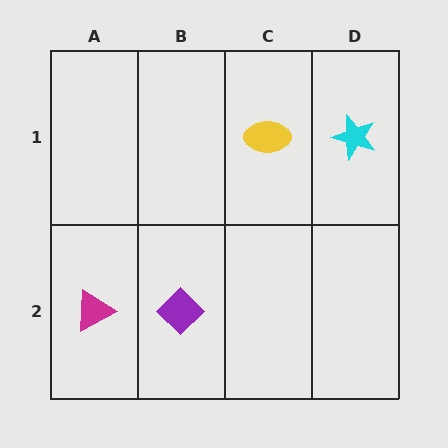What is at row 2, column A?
A magenta triangle.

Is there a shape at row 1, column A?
No, that cell is empty.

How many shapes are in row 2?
2 shapes.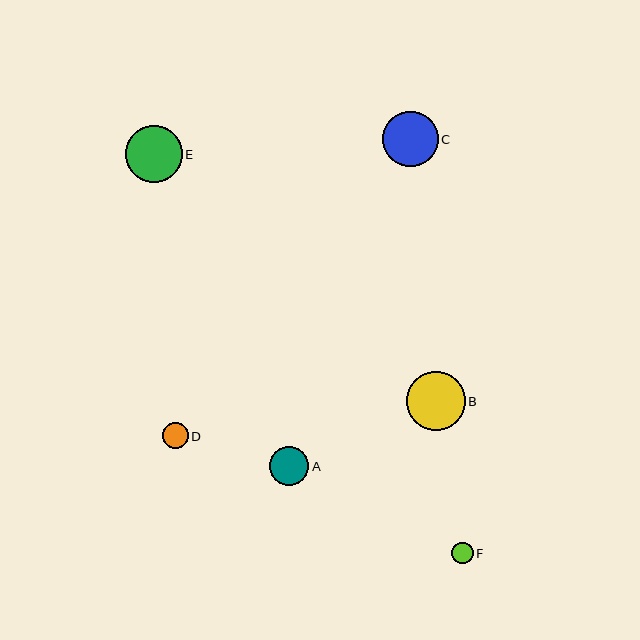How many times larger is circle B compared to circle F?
Circle B is approximately 2.8 times the size of circle F.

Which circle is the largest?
Circle B is the largest with a size of approximately 59 pixels.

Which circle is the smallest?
Circle F is the smallest with a size of approximately 21 pixels.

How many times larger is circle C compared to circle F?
Circle C is approximately 2.6 times the size of circle F.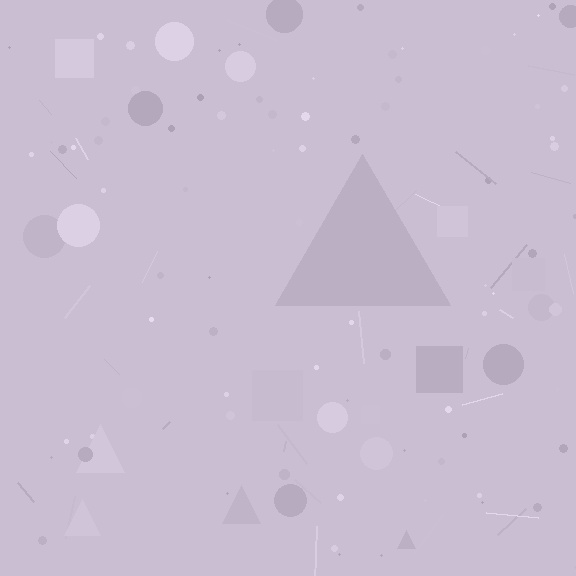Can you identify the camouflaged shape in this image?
The camouflaged shape is a triangle.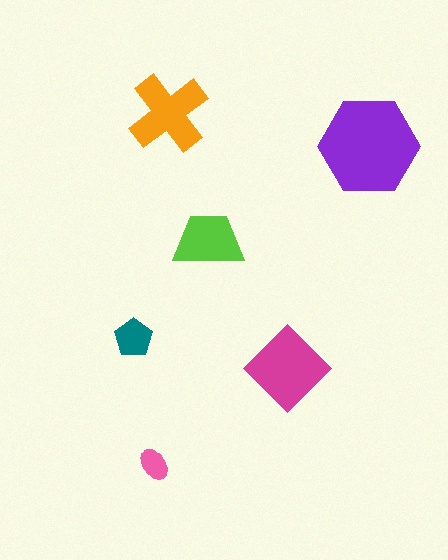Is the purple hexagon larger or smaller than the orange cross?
Larger.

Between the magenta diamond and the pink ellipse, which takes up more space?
The magenta diamond.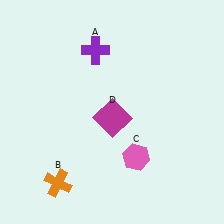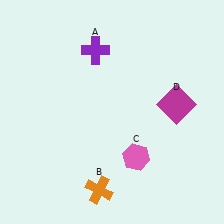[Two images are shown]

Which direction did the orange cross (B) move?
The orange cross (B) moved right.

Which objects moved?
The objects that moved are: the orange cross (B), the magenta square (D).